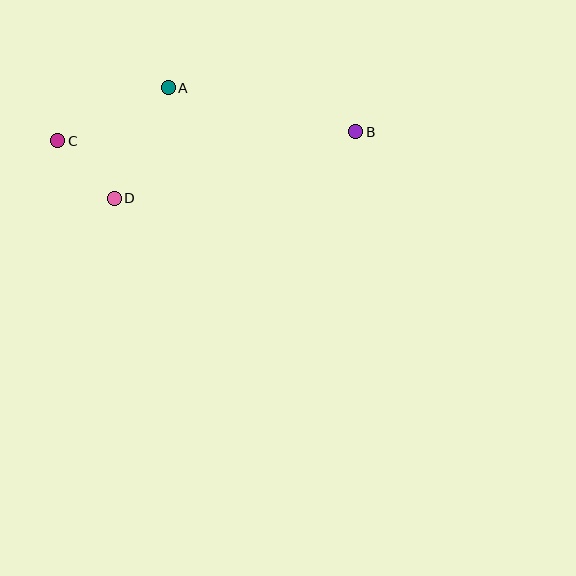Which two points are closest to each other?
Points C and D are closest to each other.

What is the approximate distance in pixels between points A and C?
The distance between A and C is approximately 122 pixels.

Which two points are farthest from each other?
Points B and C are farthest from each other.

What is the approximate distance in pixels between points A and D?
The distance between A and D is approximately 123 pixels.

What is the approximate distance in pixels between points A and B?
The distance between A and B is approximately 193 pixels.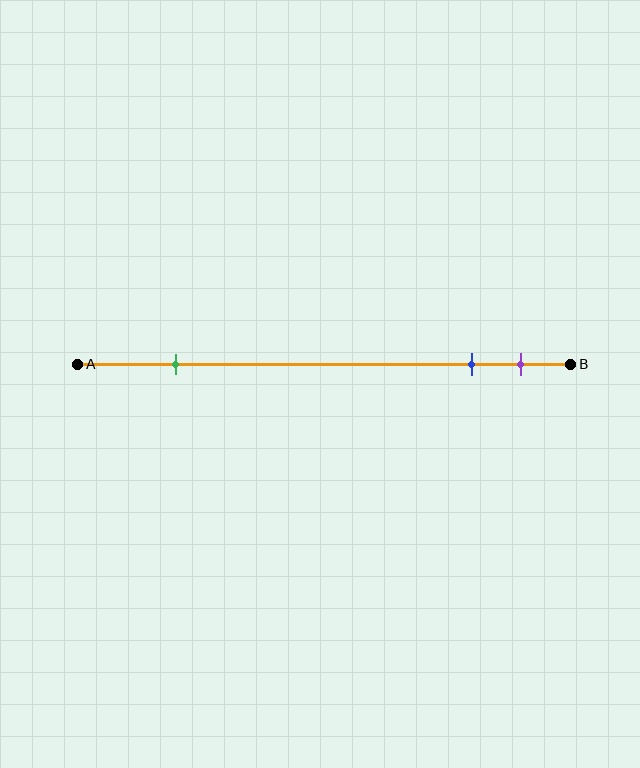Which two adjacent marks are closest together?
The blue and purple marks are the closest adjacent pair.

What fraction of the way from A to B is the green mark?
The green mark is approximately 20% (0.2) of the way from A to B.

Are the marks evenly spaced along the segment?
No, the marks are not evenly spaced.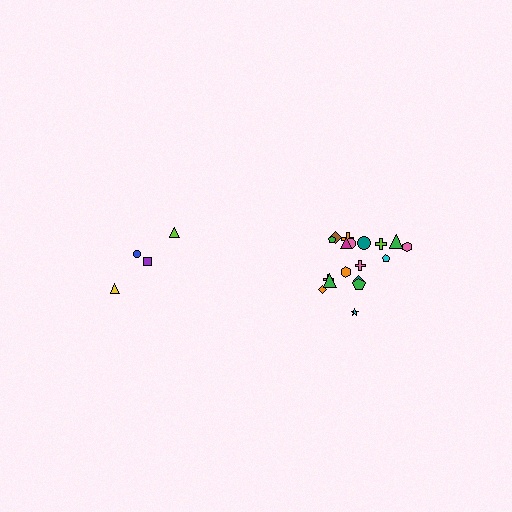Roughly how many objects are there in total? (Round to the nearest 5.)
Roughly 20 objects in total.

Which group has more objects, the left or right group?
The right group.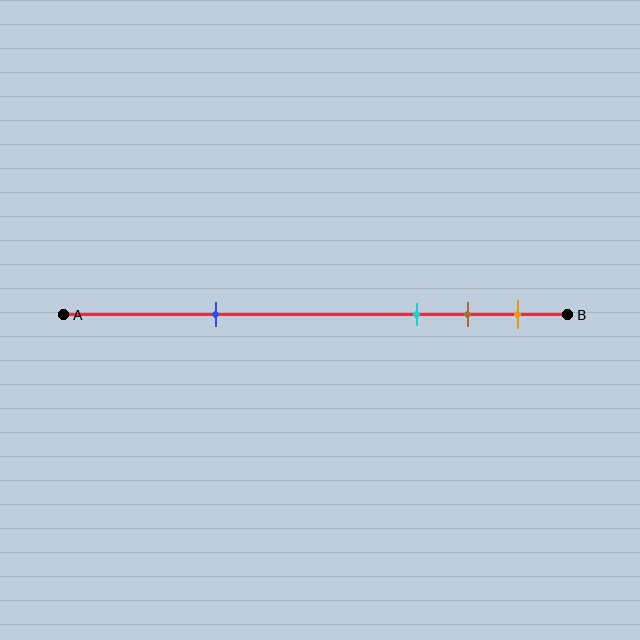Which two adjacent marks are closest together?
The brown and orange marks are the closest adjacent pair.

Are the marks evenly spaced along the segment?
No, the marks are not evenly spaced.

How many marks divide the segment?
There are 4 marks dividing the segment.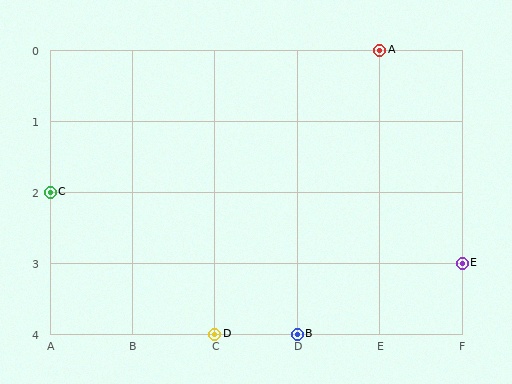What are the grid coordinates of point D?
Point D is at grid coordinates (C, 4).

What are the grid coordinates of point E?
Point E is at grid coordinates (F, 3).